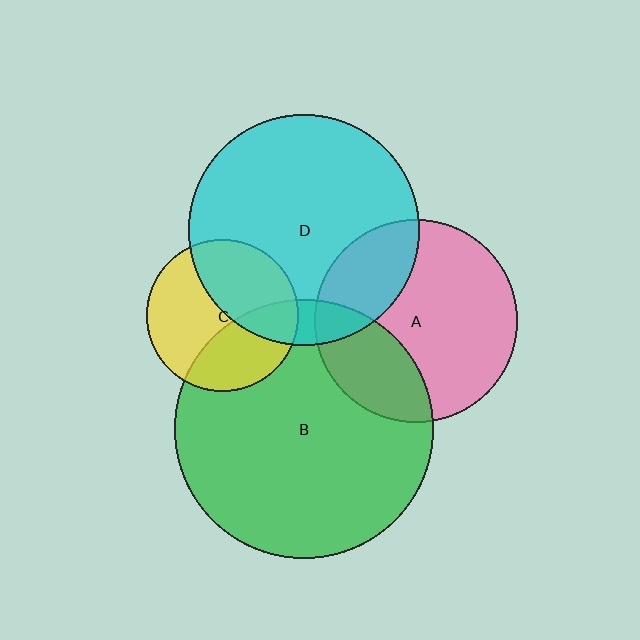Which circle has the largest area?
Circle B (green).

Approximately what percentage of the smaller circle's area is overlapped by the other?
Approximately 35%.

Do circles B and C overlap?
Yes.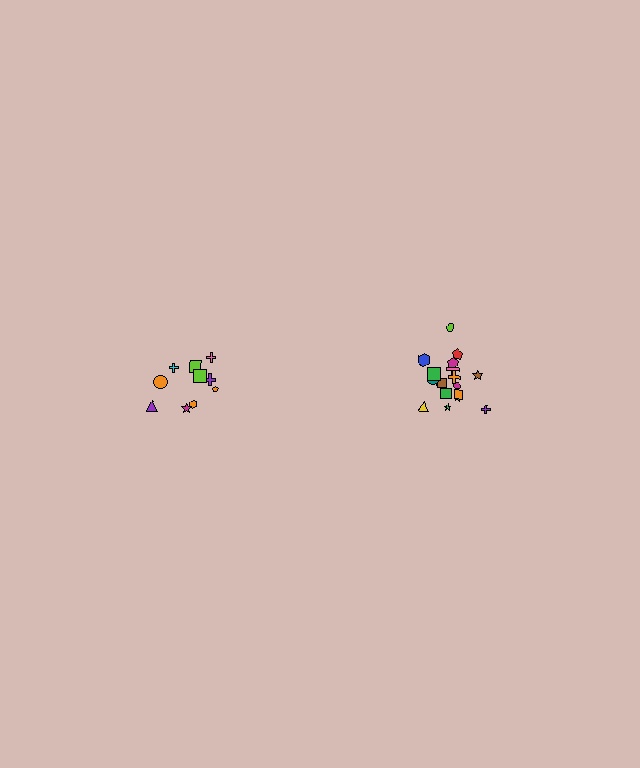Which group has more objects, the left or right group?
The right group.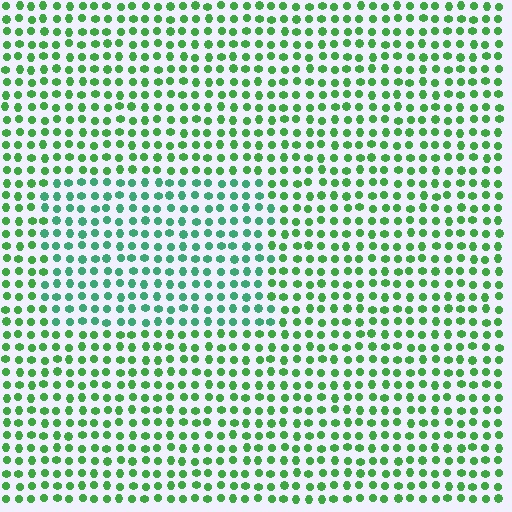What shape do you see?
I see a rectangle.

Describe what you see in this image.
The image is filled with small green elements in a uniform arrangement. A rectangle-shaped region is visible where the elements are tinted to a slightly different hue, forming a subtle color boundary.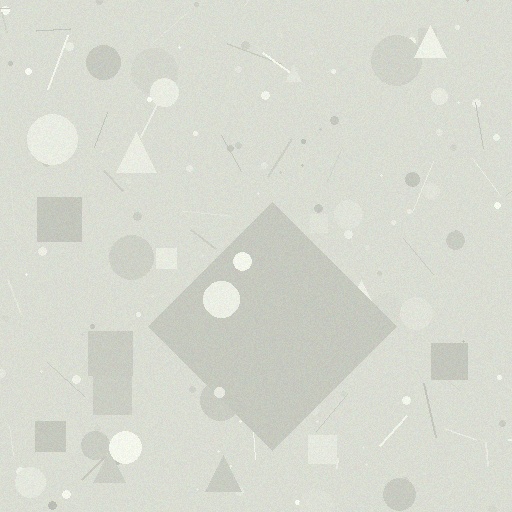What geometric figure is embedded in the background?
A diamond is embedded in the background.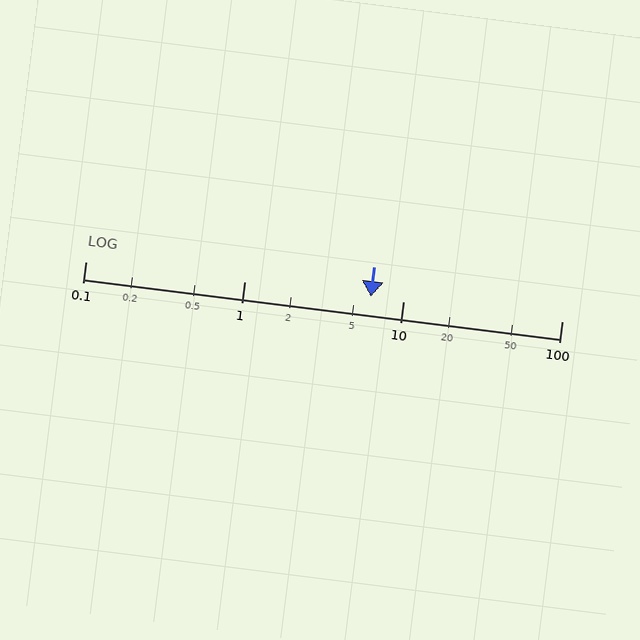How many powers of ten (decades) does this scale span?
The scale spans 3 decades, from 0.1 to 100.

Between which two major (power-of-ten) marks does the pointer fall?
The pointer is between 1 and 10.